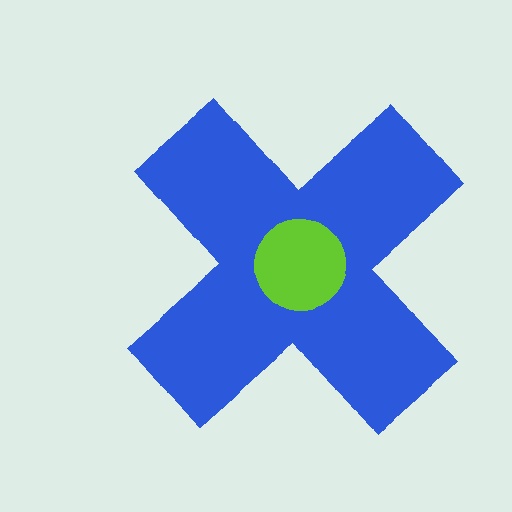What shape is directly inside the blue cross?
The lime circle.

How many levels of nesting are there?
2.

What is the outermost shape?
The blue cross.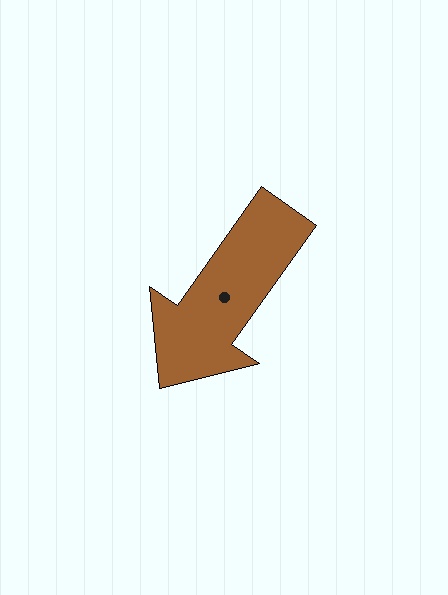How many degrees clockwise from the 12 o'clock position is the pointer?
Approximately 215 degrees.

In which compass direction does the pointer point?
Southwest.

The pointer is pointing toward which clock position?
Roughly 7 o'clock.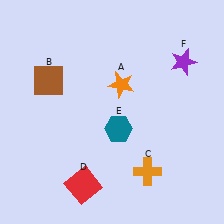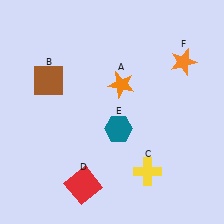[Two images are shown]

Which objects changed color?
C changed from orange to yellow. F changed from purple to orange.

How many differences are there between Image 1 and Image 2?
There are 2 differences between the two images.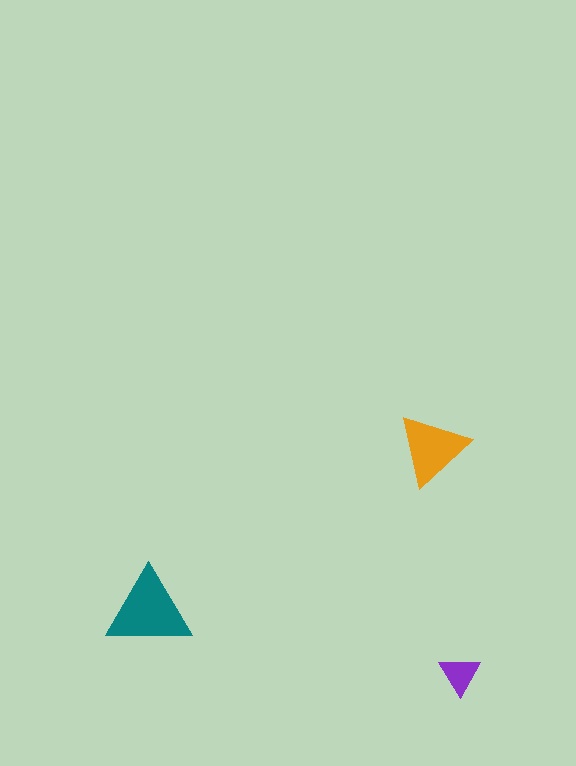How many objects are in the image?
There are 3 objects in the image.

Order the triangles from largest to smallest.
the teal one, the orange one, the purple one.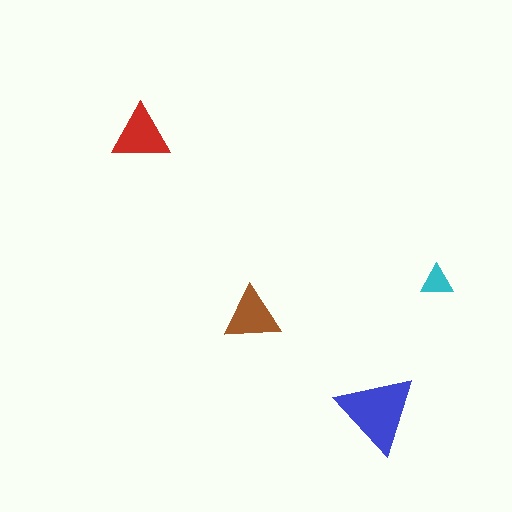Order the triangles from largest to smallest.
the blue one, the red one, the brown one, the cyan one.